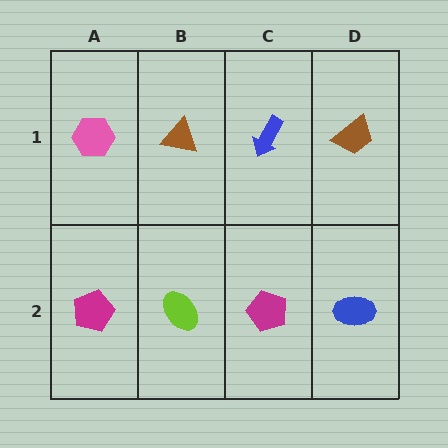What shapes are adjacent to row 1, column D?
A blue ellipse (row 2, column D), a blue arrow (row 1, column C).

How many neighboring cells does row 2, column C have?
3.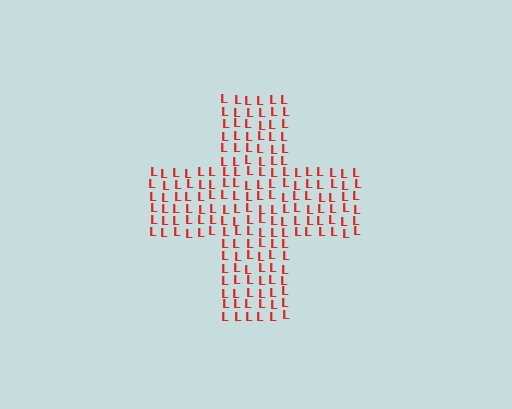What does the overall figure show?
The overall figure shows a cross.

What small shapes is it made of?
It is made of small letter L's.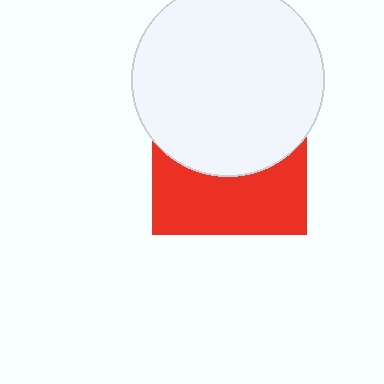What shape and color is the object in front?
The object in front is a white circle.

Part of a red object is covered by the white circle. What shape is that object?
It is a square.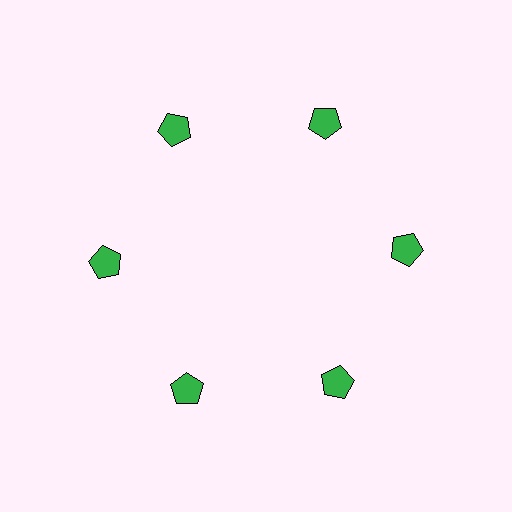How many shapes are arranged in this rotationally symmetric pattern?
There are 6 shapes, arranged in 6 groups of 1.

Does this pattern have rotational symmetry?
Yes, this pattern has 6-fold rotational symmetry. It looks the same after rotating 60 degrees around the center.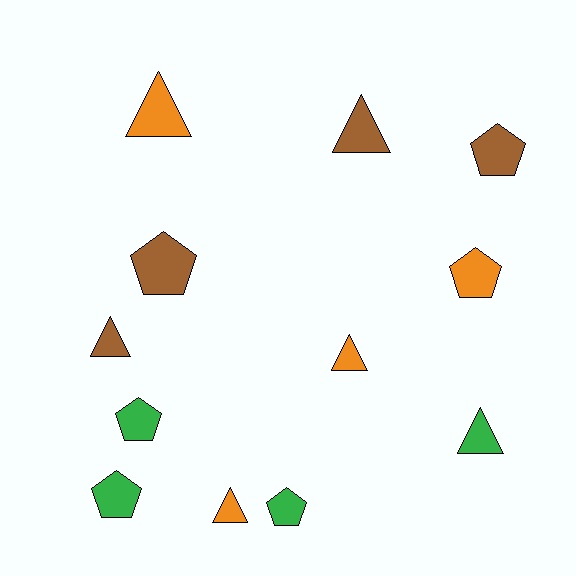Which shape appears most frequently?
Triangle, with 6 objects.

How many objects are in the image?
There are 12 objects.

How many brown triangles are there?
There are 2 brown triangles.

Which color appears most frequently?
Orange, with 4 objects.